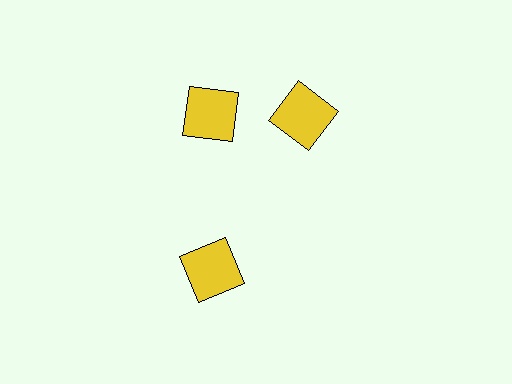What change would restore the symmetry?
The symmetry would be restored by rotating it back into even spacing with its neighbors so that all 3 squares sit at equal angles and equal distance from the center.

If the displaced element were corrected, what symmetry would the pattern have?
It would have 3-fold rotational symmetry — the pattern would map onto itself every 120 degrees.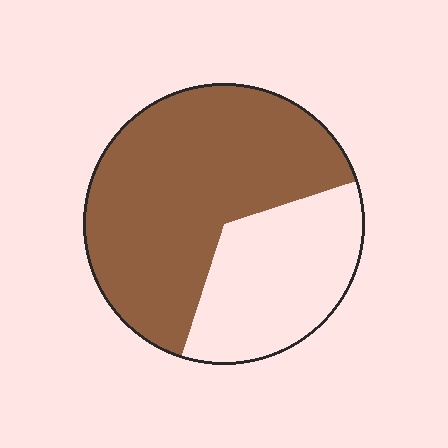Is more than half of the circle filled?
Yes.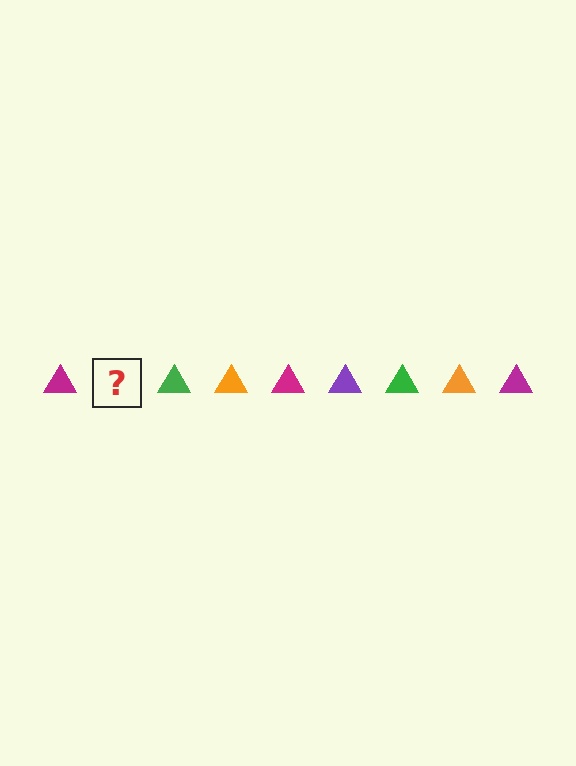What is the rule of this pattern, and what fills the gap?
The rule is that the pattern cycles through magenta, purple, green, orange triangles. The gap should be filled with a purple triangle.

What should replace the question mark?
The question mark should be replaced with a purple triangle.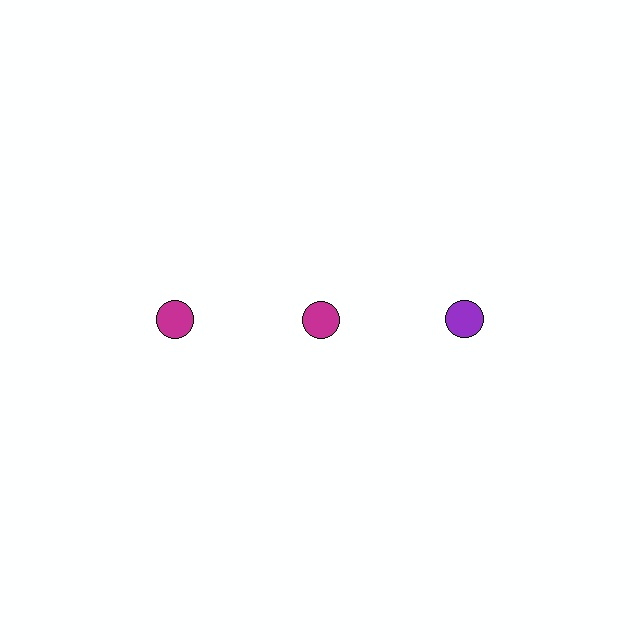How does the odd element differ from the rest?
It has a different color: purple instead of magenta.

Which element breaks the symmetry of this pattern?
The purple circle in the top row, center column breaks the symmetry. All other shapes are magenta circles.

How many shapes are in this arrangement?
There are 3 shapes arranged in a grid pattern.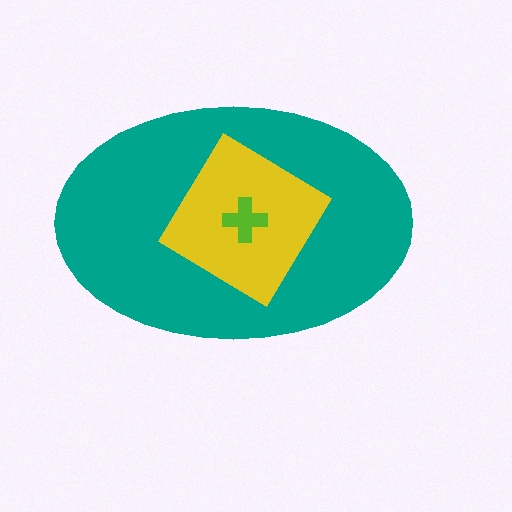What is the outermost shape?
The teal ellipse.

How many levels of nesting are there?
3.